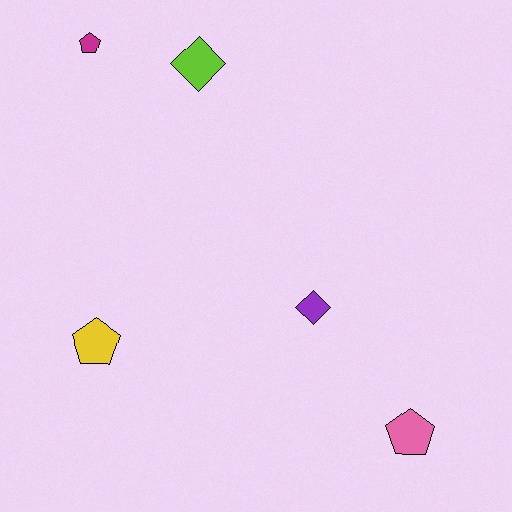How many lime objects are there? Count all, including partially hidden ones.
There is 1 lime object.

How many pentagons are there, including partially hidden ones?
There are 3 pentagons.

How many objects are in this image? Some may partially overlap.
There are 5 objects.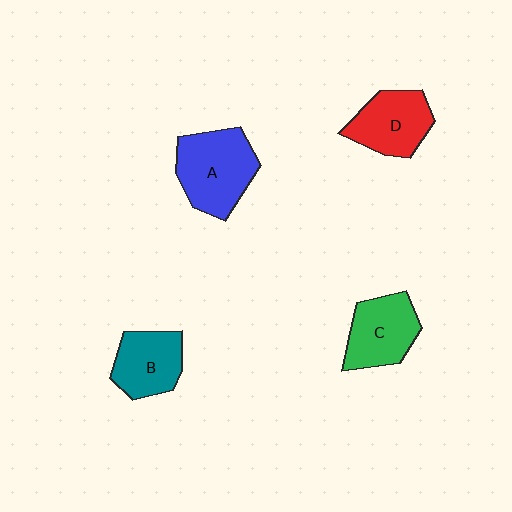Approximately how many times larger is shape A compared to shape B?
Approximately 1.4 times.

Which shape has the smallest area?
Shape B (teal).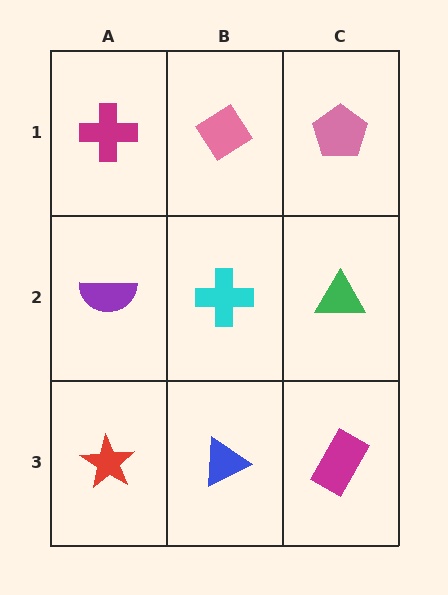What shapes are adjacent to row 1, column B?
A cyan cross (row 2, column B), a magenta cross (row 1, column A), a pink pentagon (row 1, column C).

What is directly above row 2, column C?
A pink pentagon.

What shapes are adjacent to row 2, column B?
A pink diamond (row 1, column B), a blue triangle (row 3, column B), a purple semicircle (row 2, column A), a green triangle (row 2, column C).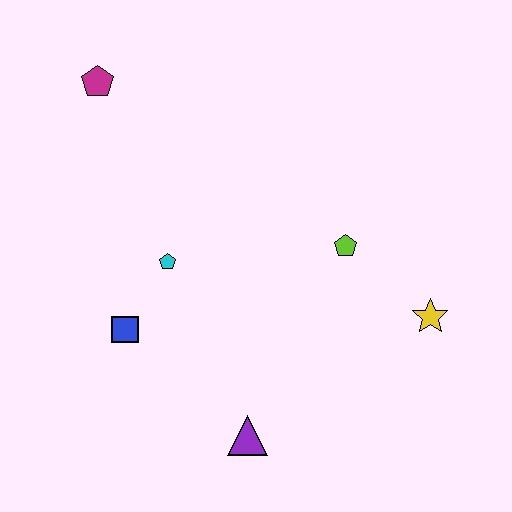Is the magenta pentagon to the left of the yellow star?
Yes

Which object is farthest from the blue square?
The yellow star is farthest from the blue square.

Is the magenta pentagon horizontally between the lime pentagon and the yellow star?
No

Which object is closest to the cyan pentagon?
The blue square is closest to the cyan pentagon.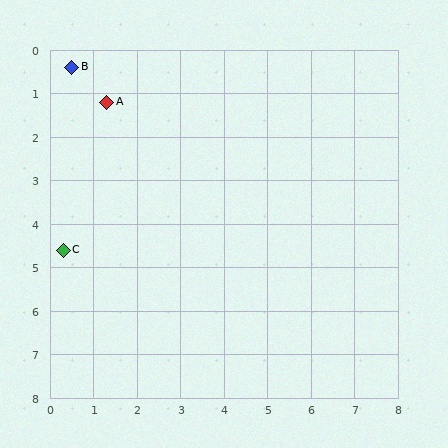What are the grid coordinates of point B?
Point B is at approximately (0.5, 0.4).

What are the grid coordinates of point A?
Point A is at approximately (1.3, 1.2).